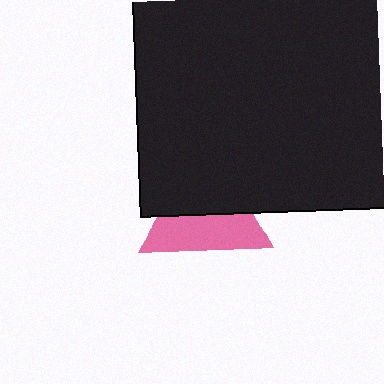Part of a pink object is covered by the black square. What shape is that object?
It is a triangle.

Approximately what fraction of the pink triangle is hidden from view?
Roughly 49% of the pink triangle is hidden behind the black square.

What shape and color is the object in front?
The object in front is a black square.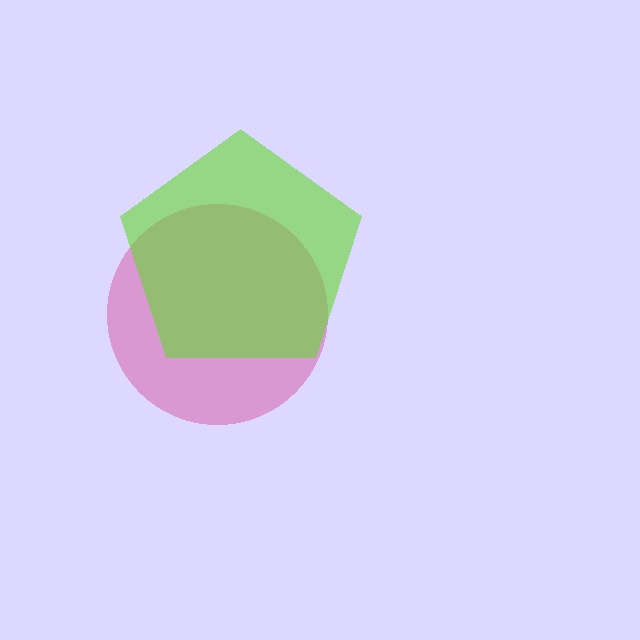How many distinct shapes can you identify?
There are 2 distinct shapes: a pink circle, a lime pentagon.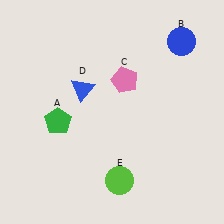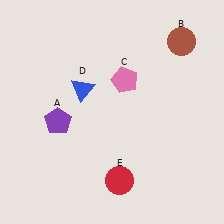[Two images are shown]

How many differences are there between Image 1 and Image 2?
There are 3 differences between the two images.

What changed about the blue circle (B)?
In Image 1, B is blue. In Image 2, it changed to brown.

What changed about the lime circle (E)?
In Image 1, E is lime. In Image 2, it changed to red.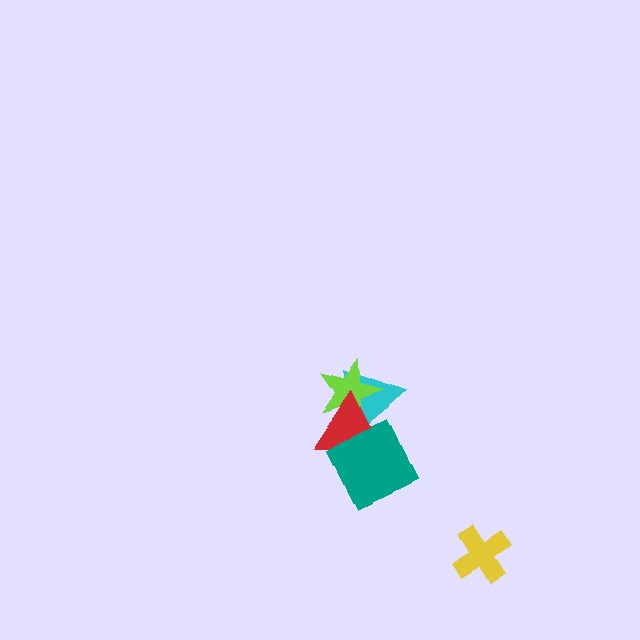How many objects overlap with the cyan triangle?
3 objects overlap with the cyan triangle.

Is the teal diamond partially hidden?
No, no other shape covers it.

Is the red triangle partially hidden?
Yes, it is partially covered by another shape.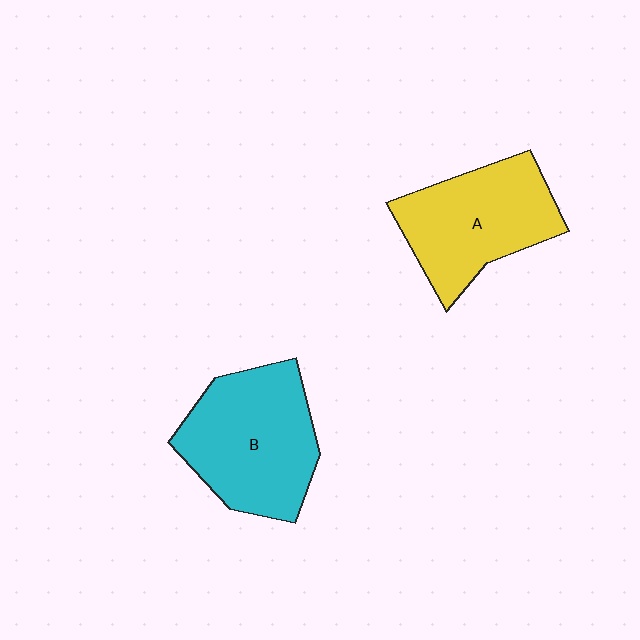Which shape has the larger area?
Shape B (cyan).